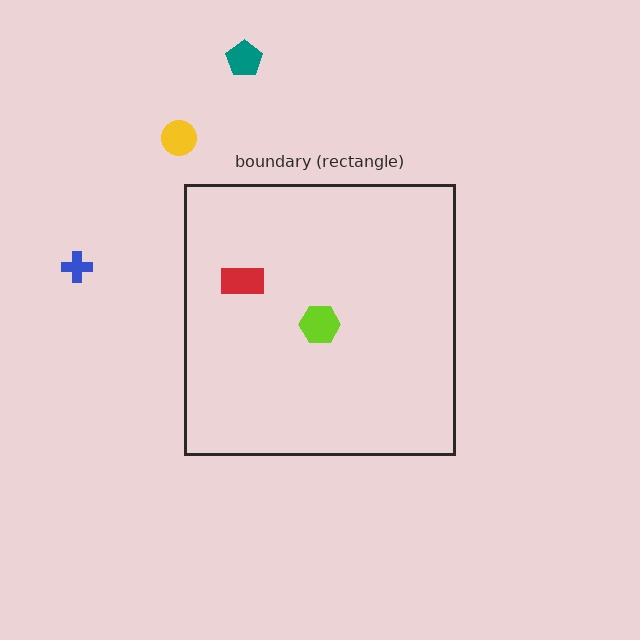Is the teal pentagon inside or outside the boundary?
Outside.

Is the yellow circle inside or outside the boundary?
Outside.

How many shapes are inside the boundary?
2 inside, 3 outside.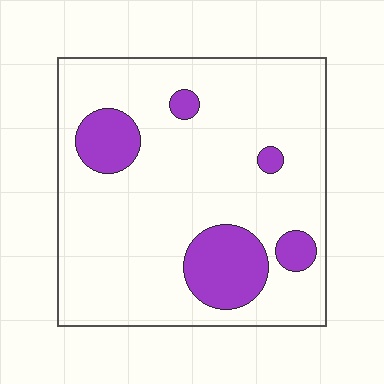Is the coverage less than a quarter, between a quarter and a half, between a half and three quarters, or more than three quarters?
Less than a quarter.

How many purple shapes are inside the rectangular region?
5.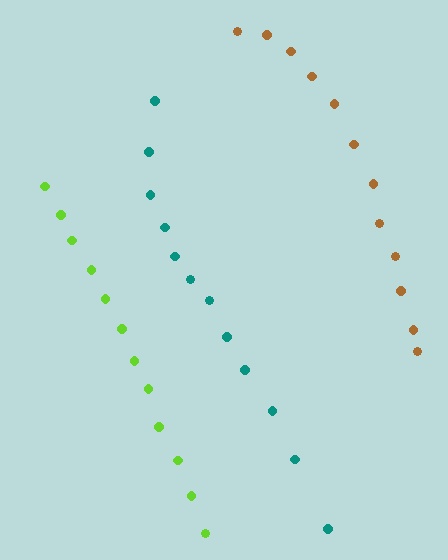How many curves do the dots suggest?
There are 3 distinct paths.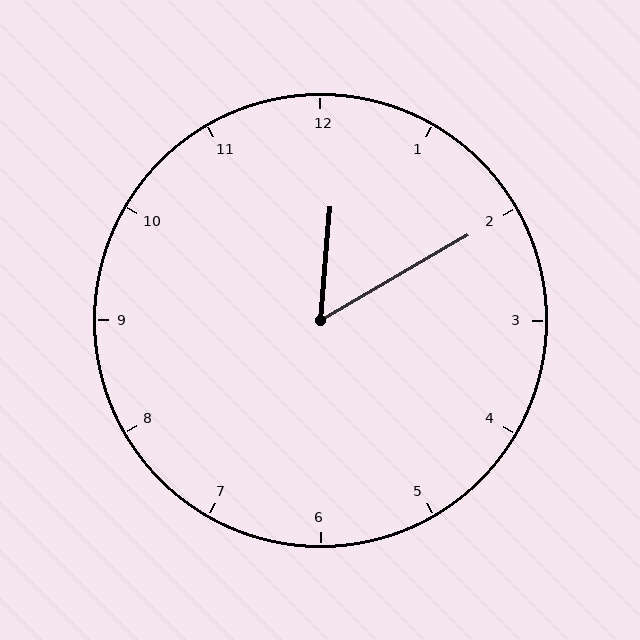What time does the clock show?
12:10.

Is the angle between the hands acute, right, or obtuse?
It is acute.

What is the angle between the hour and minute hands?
Approximately 55 degrees.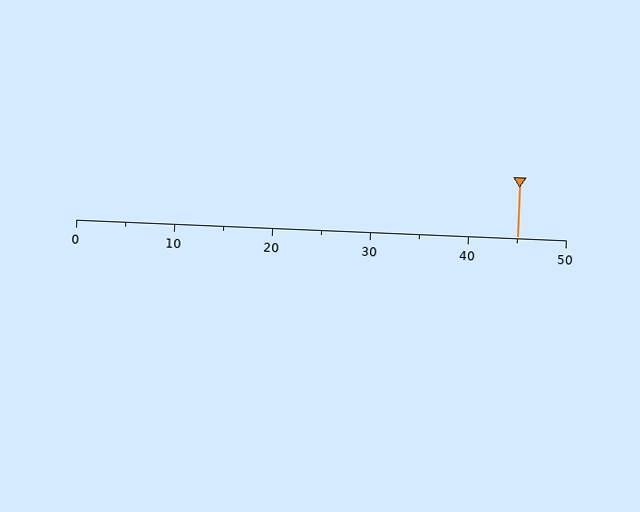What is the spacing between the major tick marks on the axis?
The major ticks are spaced 10 apart.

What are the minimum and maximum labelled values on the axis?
The axis runs from 0 to 50.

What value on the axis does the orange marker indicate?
The marker indicates approximately 45.